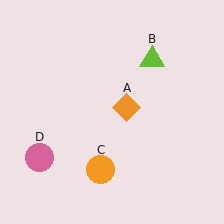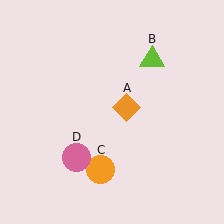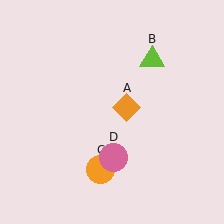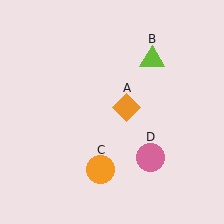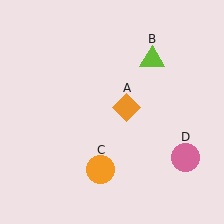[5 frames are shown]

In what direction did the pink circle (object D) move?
The pink circle (object D) moved right.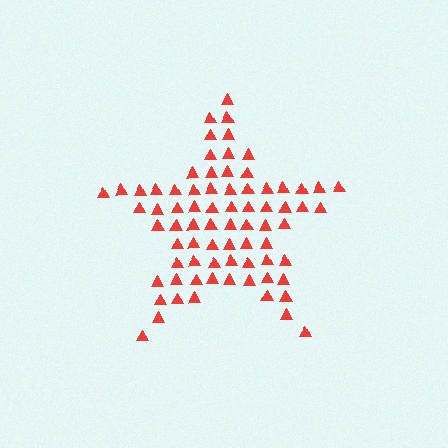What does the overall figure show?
The overall figure shows a star.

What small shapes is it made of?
It is made of small triangles.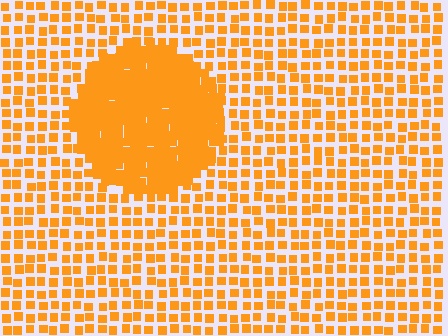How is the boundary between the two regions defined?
The boundary is defined by a change in element density (approximately 2.4x ratio). All elements are the same color, size, and shape.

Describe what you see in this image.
The image contains small orange elements arranged at two different densities. A circle-shaped region is visible where the elements are more densely packed than the surrounding area.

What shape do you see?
I see a circle.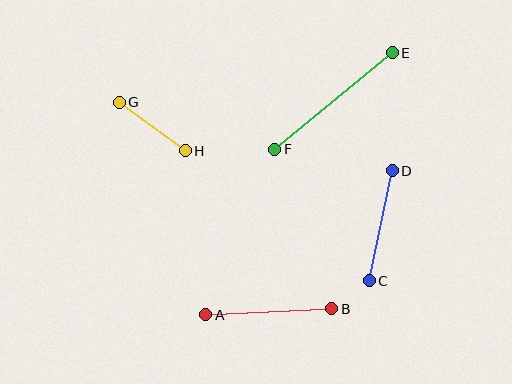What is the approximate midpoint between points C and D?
The midpoint is at approximately (381, 226) pixels.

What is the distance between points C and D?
The distance is approximately 112 pixels.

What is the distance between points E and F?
The distance is approximately 152 pixels.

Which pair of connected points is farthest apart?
Points E and F are farthest apart.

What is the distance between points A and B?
The distance is approximately 126 pixels.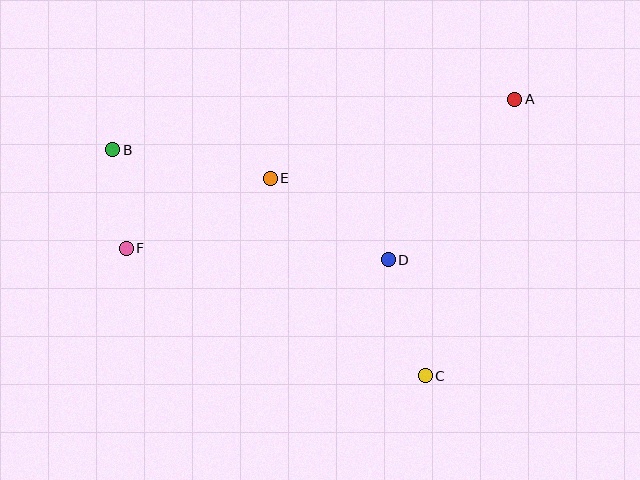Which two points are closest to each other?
Points B and F are closest to each other.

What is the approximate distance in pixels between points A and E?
The distance between A and E is approximately 257 pixels.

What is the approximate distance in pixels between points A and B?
The distance between A and B is approximately 405 pixels.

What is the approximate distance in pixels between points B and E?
The distance between B and E is approximately 160 pixels.